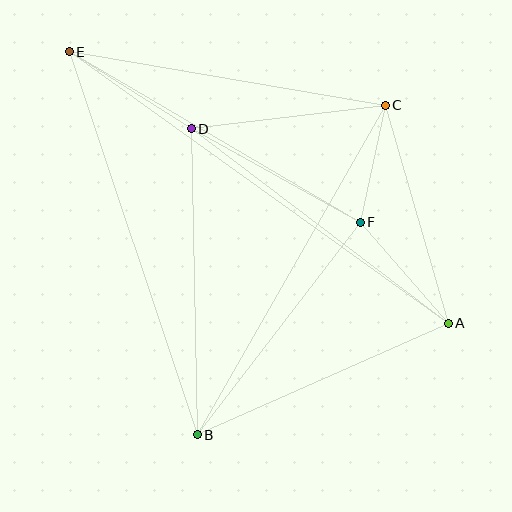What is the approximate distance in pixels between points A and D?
The distance between A and D is approximately 322 pixels.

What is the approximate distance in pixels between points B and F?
The distance between B and F is approximately 268 pixels.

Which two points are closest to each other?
Points C and F are closest to each other.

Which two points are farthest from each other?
Points A and E are farthest from each other.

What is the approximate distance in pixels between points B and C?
The distance between B and C is approximately 379 pixels.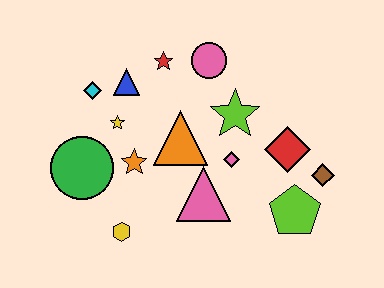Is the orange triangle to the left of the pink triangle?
Yes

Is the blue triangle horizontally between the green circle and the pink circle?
Yes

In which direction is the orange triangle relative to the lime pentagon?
The orange triangle is to the left of the lime pentagon.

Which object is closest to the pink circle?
The red star is closest to the pink circle.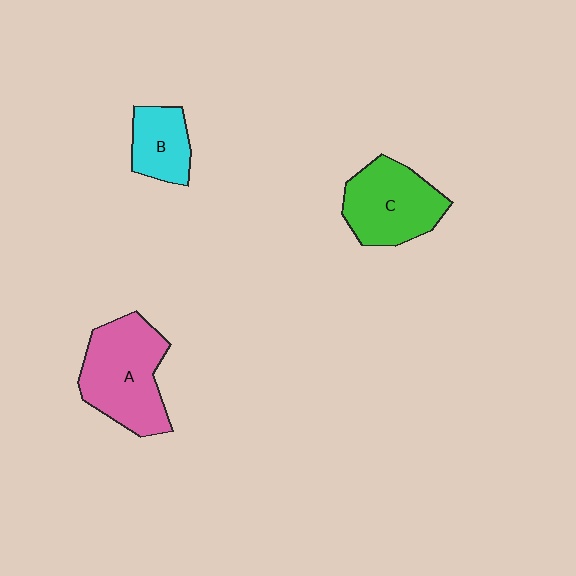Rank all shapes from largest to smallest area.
From largest to smallest: A (pink), C (green), B (cyan).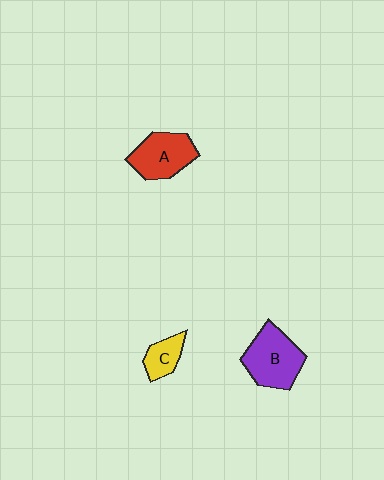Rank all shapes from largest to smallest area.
From largest to smallest: B (purple), A (red), C (yellow).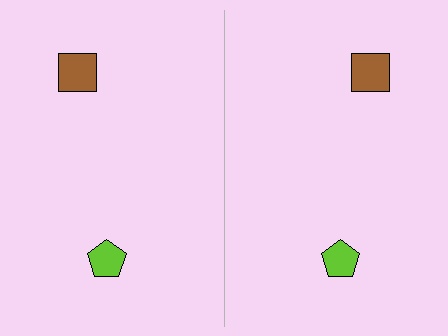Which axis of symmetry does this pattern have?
The pattern has a vertical axis of symmetry running through the center of the image.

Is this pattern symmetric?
Yes, this pattern has bilateral (reflection) symmetry.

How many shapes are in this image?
There are 4 shapes in this image.